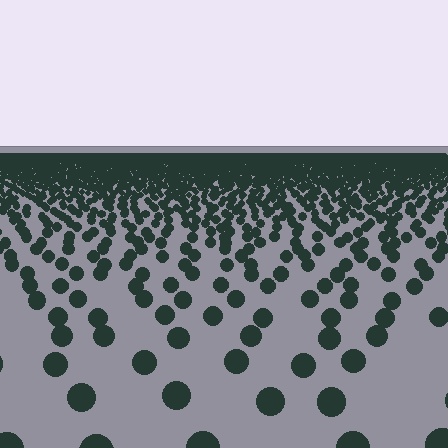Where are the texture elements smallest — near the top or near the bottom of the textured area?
Near the top.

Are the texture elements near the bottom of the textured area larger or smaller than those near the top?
Larger. Near the bottom, elements are closer to the viewer and appear at a bigger on-screen size.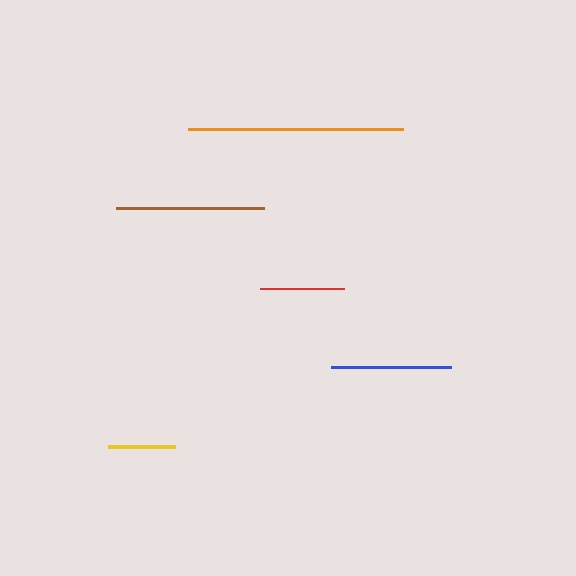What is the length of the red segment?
The red segment is approximately 84 pixels long.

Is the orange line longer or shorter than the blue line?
The orange line is longer than the blue line.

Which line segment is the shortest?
The yellow line is the shortest at approximately 67 pixels.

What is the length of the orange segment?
The orange segment is approximately 216 pixels long.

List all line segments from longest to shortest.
From longest to shortest: orange, brown, blue, red, yellow.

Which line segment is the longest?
The orange line is the longest at approximately 216 pixels.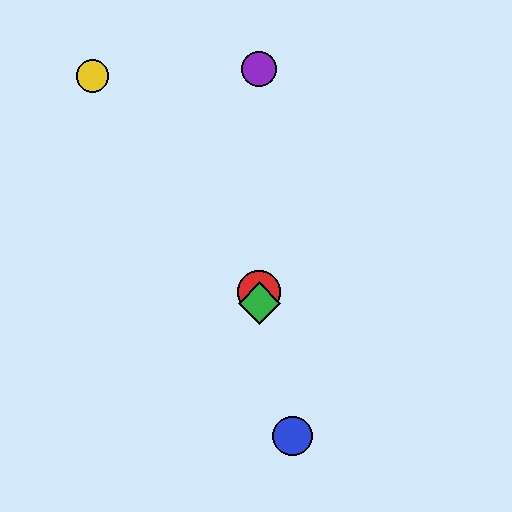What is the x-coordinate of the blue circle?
The blue circle is at x≈293.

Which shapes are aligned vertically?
The red circle, the green diamond, the purple circle are aligned vertically.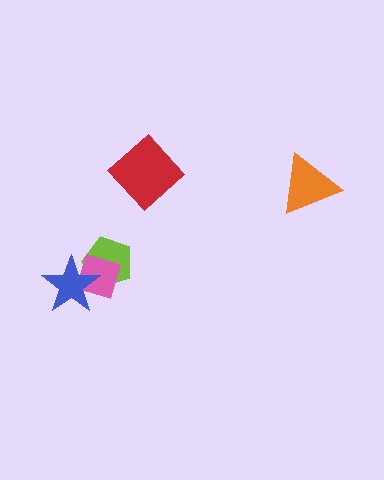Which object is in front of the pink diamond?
The blue star is in front of the pink diamond.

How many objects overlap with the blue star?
2 objects overlap with the blue star.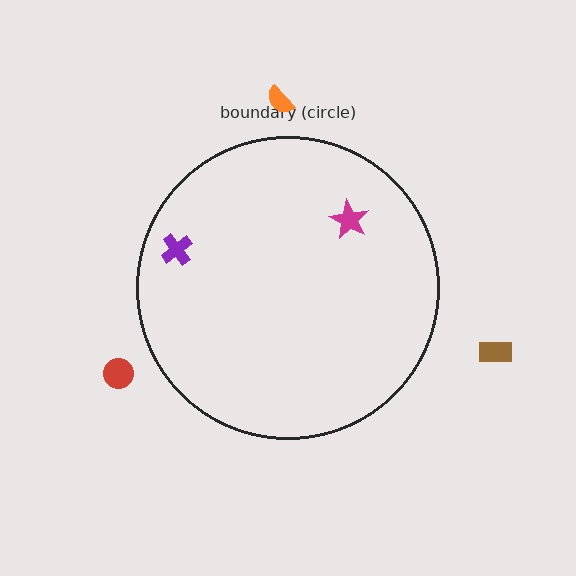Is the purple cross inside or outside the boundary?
Inside.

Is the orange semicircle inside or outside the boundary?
Outside.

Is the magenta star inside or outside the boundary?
Inside.